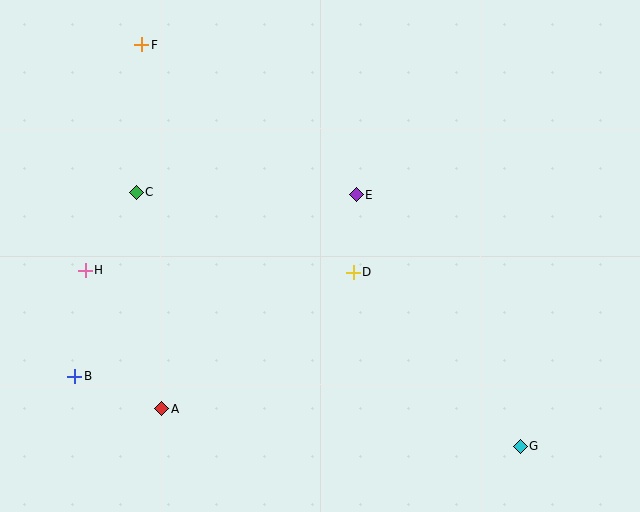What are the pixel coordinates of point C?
Point C is at (136, 192).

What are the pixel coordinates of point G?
Point G is at (520, 446).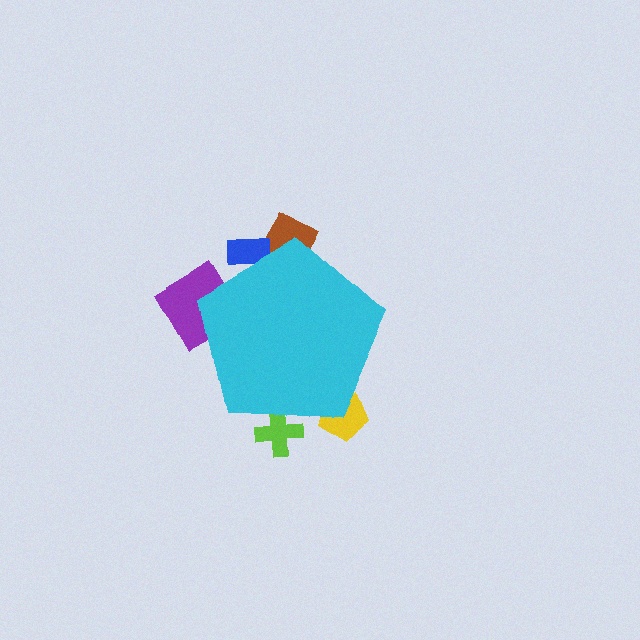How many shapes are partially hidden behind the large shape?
5 shapes are partially hidden.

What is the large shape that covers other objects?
A cyan pentagon.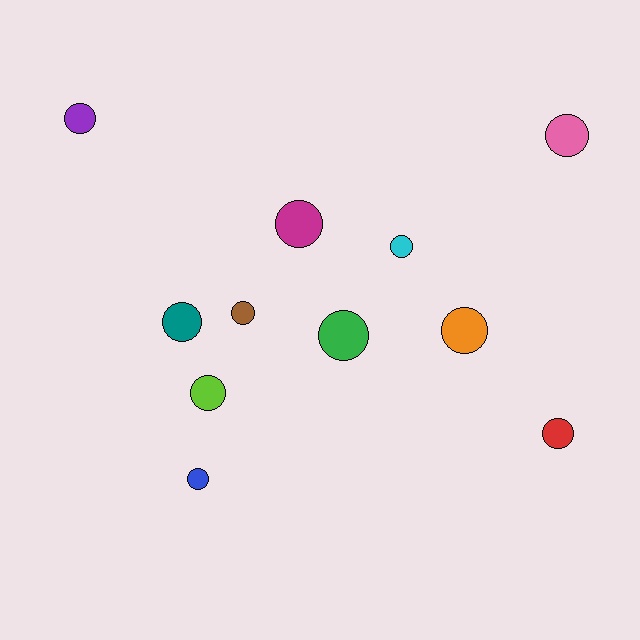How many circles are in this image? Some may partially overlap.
There are 11 circles.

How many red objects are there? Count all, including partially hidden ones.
There is 1 red object.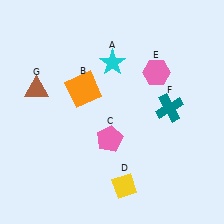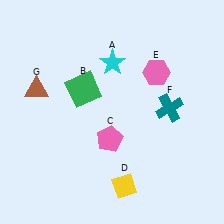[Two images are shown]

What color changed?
The square (B) changed from orange in Image 1 to green in Image 2.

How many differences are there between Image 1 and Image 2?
There is 1 difference between the two images.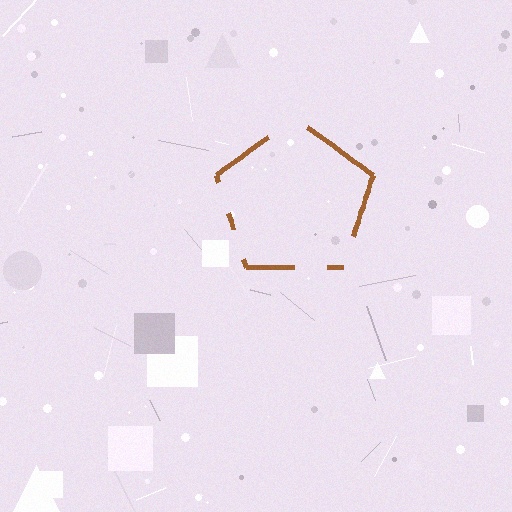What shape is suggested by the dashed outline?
The dashed outline suggests a pentagon.